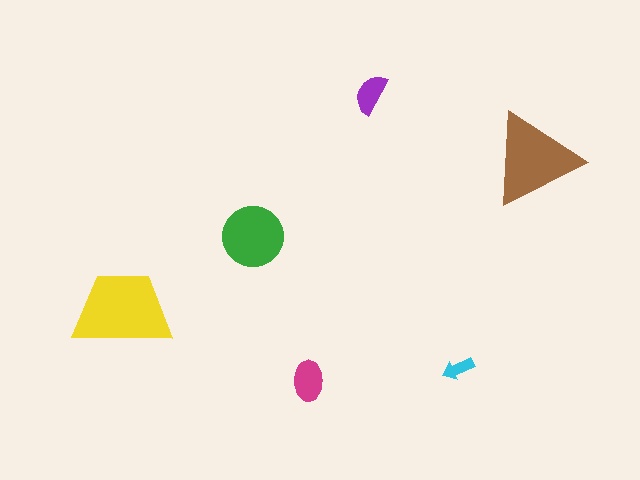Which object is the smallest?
The cyan arrow.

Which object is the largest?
The yellow trapezoid.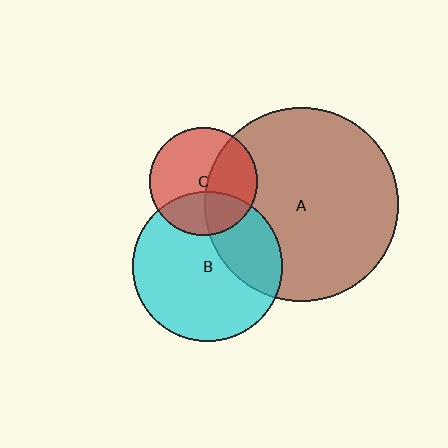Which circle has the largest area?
Circle A (brown).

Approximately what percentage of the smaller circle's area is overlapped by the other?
Approximately 40%.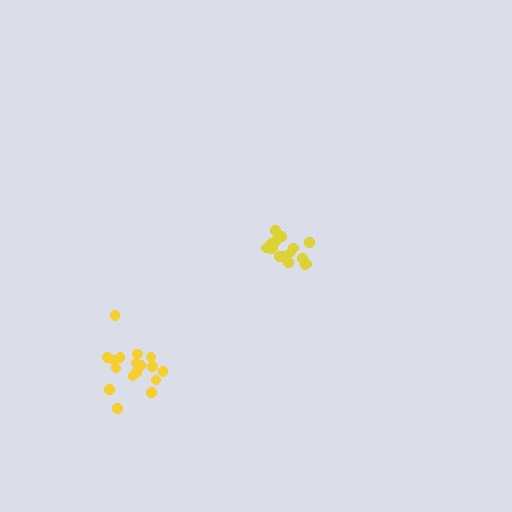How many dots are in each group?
Group 1: 19 dots, Group 2: 18 dots (37 total).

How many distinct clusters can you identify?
There are 2 distinct clusters.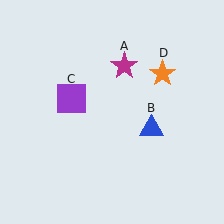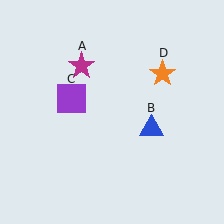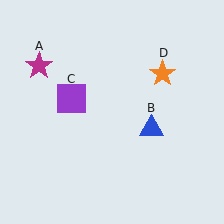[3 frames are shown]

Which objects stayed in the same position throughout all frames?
Blue triangle (object B) and purple square (object C) and orange star (object D) remained stationary.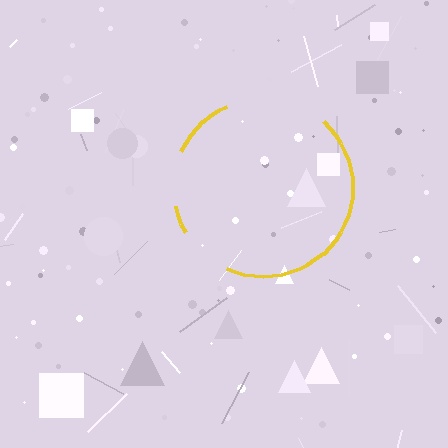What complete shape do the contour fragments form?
The contour fragments form a circle.